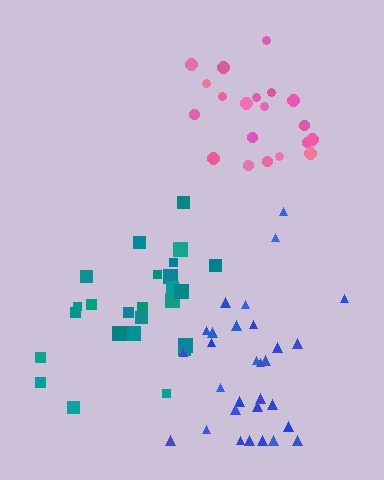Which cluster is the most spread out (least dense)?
Teal.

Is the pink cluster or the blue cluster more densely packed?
Pink.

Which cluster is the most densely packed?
Pink.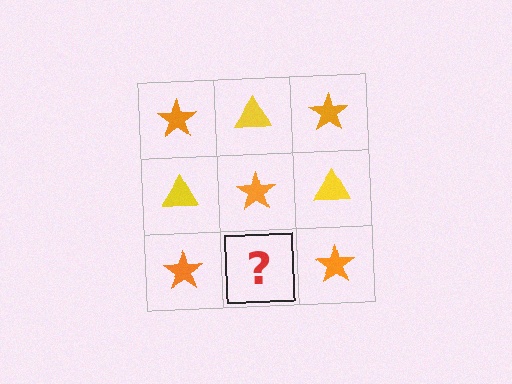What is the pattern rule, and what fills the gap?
The rule is that it alternates orange star and yellow triangle in a checkerboard pattern. The gap should be filled with a yellow triangle.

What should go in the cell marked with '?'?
The missing cell should contain a yellow triangle.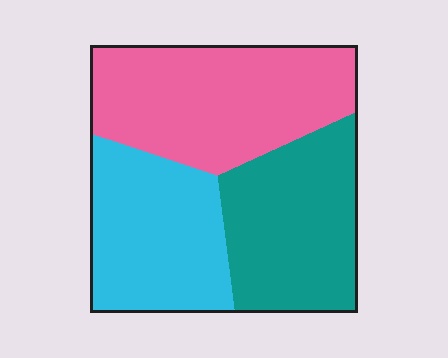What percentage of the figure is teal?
Teal covers 31% of the figure.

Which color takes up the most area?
Pink, at roughly 40%.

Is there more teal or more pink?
Pink.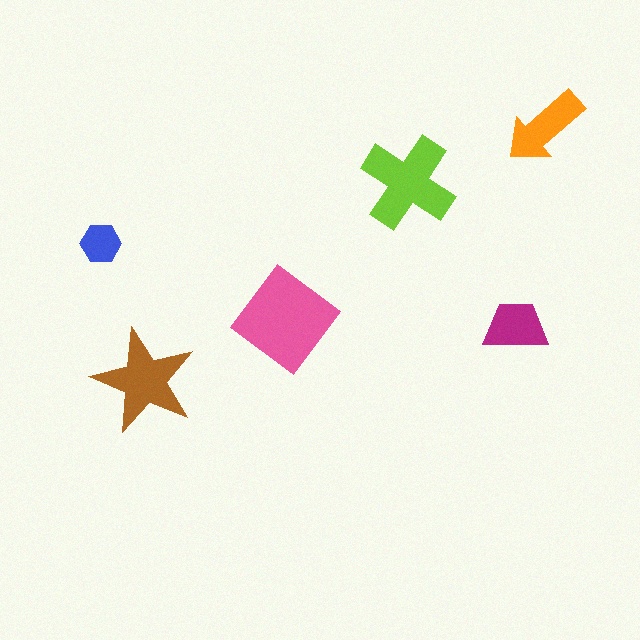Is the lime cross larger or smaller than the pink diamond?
Smaller.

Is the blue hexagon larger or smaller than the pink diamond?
Smaller.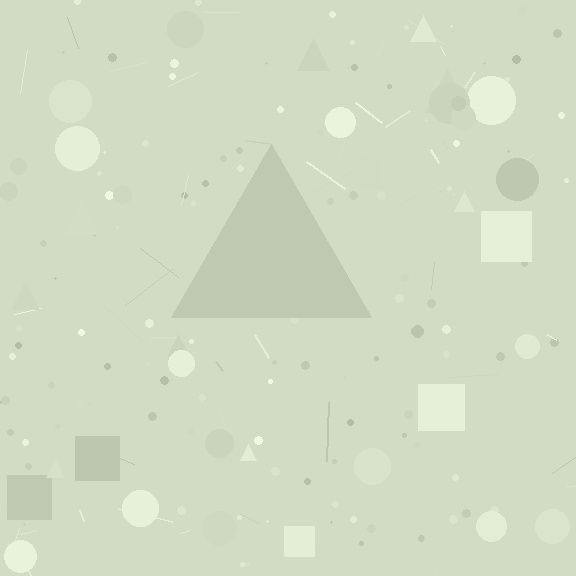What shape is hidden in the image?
A triangle is hidden in the image.